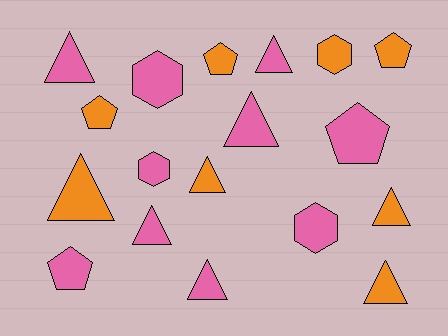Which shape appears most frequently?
Triangle, with 9 objects.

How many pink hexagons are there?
There are 3 pink hexagons.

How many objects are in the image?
There are 18 objects.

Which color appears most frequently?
Pink, with 10 objects.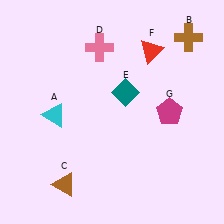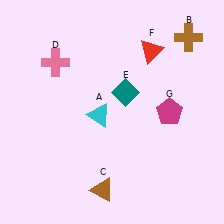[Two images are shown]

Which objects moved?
The objects that moved are: the cyan triangle (A), the brown triangle (C), the pink cross (D).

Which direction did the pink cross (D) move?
The pink cross (D) moved left.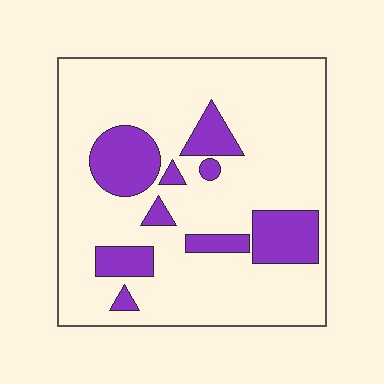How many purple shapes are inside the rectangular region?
9.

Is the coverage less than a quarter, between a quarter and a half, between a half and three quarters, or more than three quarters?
Less than a quarter.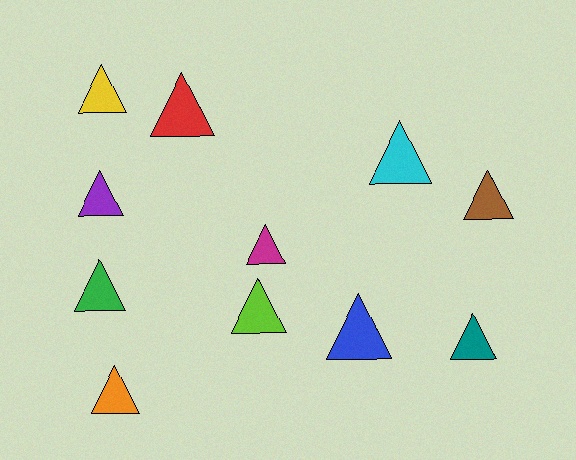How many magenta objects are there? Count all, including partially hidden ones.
There is 1 magenta object.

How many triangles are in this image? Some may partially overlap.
There are 11 triangles.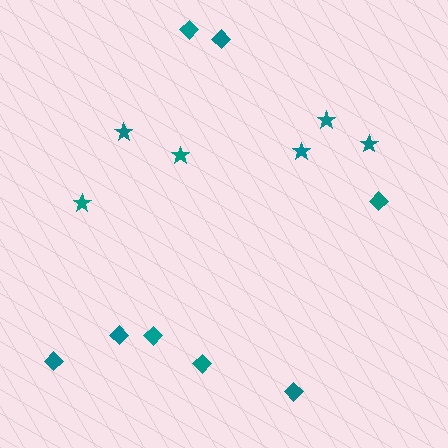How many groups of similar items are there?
There are 2 groups: one group of stars (6) and one group of diamonds (8).